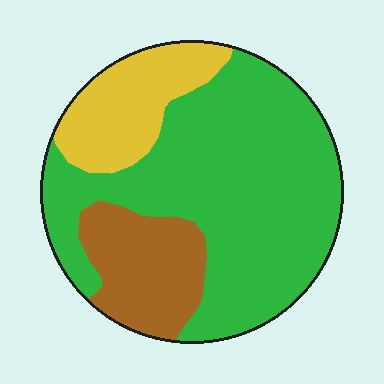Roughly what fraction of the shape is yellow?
Yellow takes up about one sixth (1/6) of the shape.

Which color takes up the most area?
Green, at roughly 65%.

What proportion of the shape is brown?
Brown covers 18% of the shape.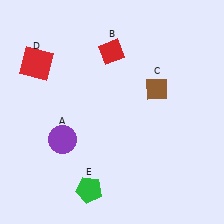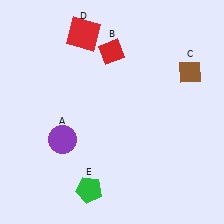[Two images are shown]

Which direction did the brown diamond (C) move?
The brown diamond (C) moved right.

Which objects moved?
The objects that moved are: the brown diamond (C), the red square (D).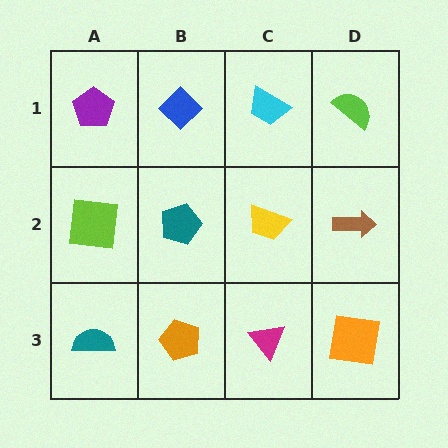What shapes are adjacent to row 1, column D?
A brown arrow (row 2, column D), a cyan trapezoid (row 1, column C).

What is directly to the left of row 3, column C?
An orange pentagon.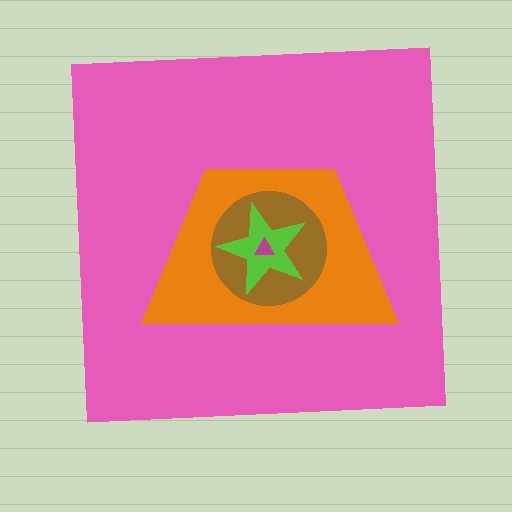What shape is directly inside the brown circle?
The lime star.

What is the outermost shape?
The pink square.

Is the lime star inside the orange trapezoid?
Yes.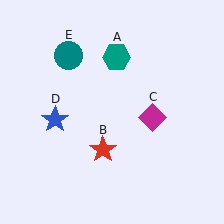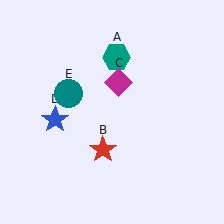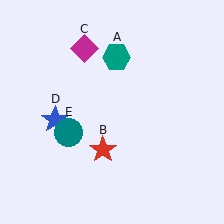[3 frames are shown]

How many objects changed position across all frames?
2 objects changed position: magenta diamond (object C), teal circle (object E).